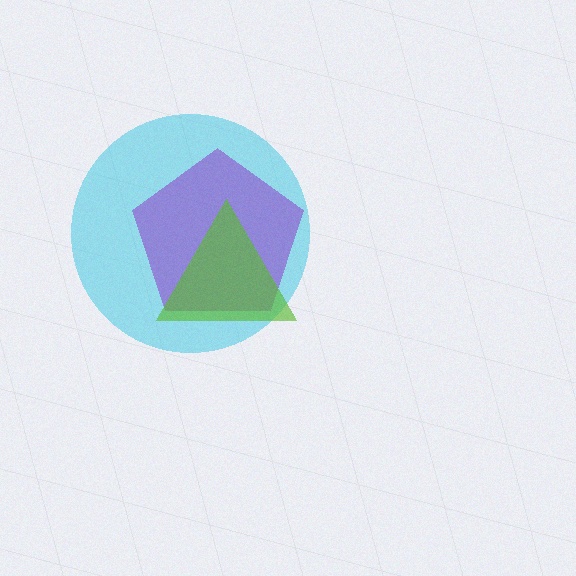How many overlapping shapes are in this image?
There are 3 overlapping shapes in the image.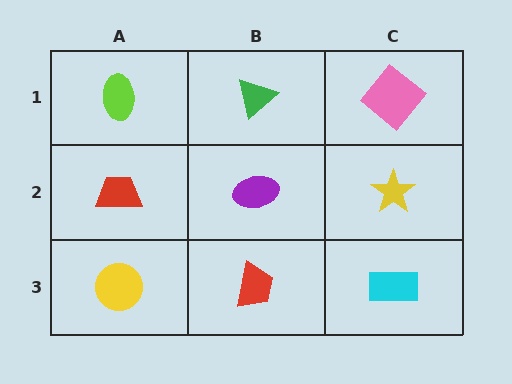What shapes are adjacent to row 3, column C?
A yellow star (row 2, column C), a red trapezoid (row 3, column B).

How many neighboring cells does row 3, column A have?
2.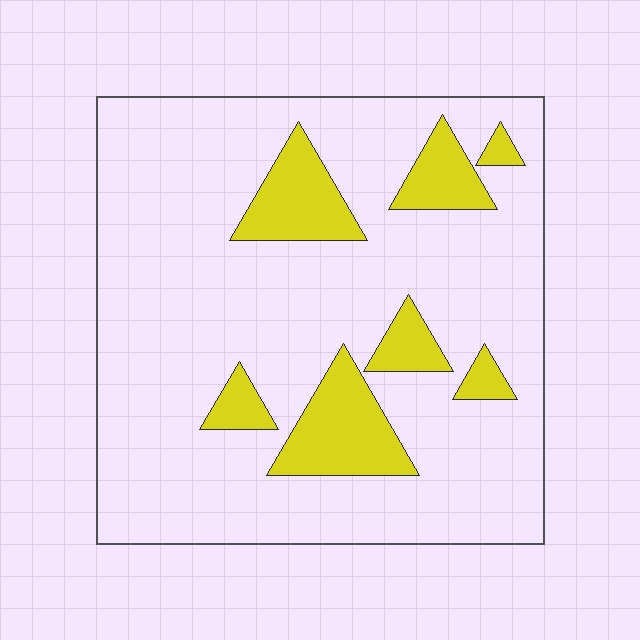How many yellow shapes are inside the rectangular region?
7.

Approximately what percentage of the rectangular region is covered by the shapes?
Approximately 15%.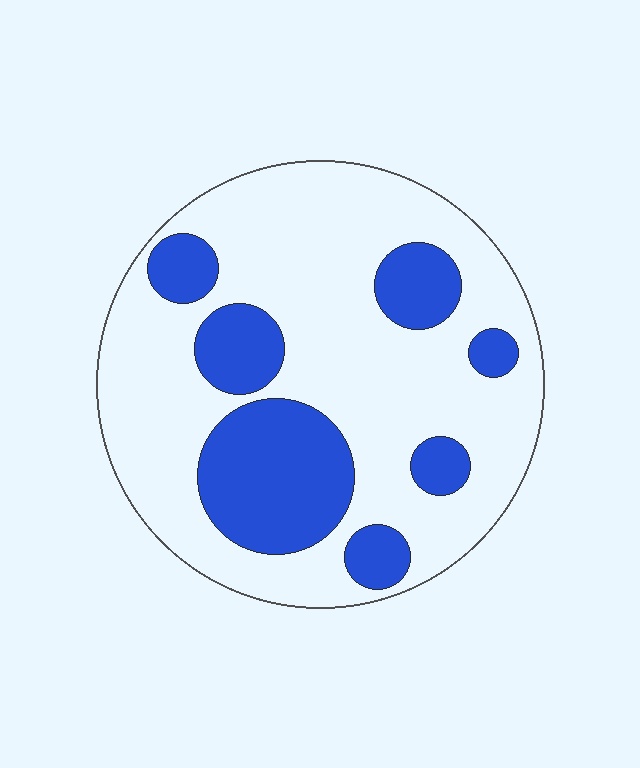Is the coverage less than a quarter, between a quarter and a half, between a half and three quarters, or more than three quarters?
Between a quarter and a half.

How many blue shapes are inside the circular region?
7.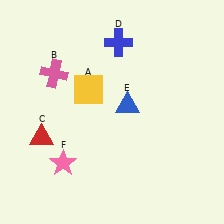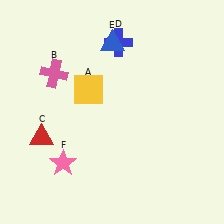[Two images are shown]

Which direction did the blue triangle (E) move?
The blue triangle (E) moved up.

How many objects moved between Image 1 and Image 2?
1 object moved between the two images.